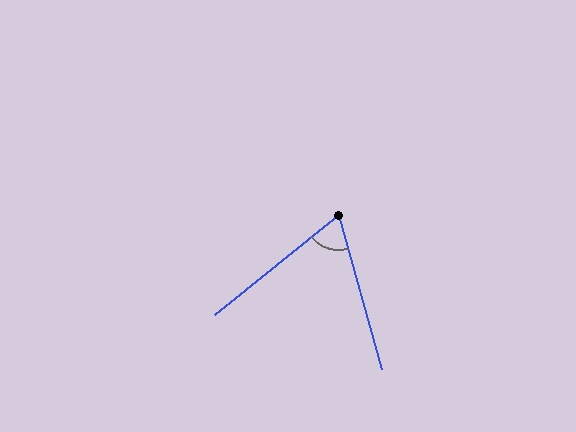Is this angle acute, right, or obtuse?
It is acute.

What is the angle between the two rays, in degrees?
Approximately 67 degrees.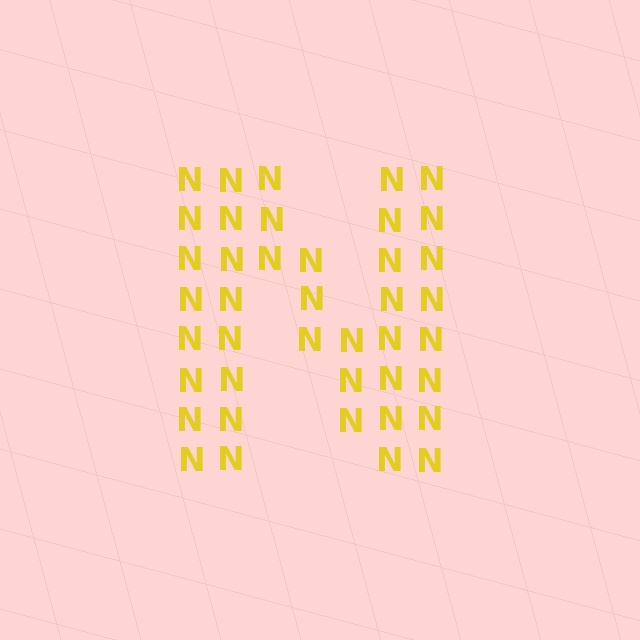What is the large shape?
The large shape is the letter N.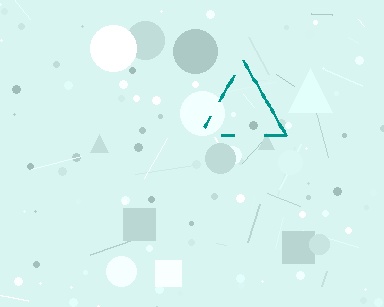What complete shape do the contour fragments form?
The contour fragments form a triangle.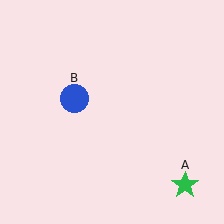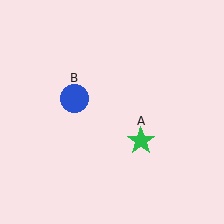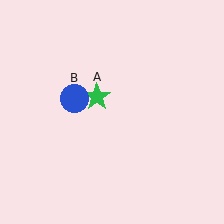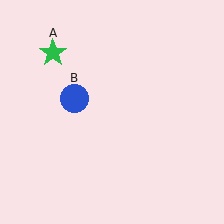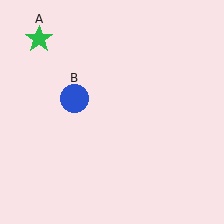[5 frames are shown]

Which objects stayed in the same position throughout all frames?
Blue circle (object B) remained stationary.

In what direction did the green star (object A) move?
The green star (object A) moved up and to the left.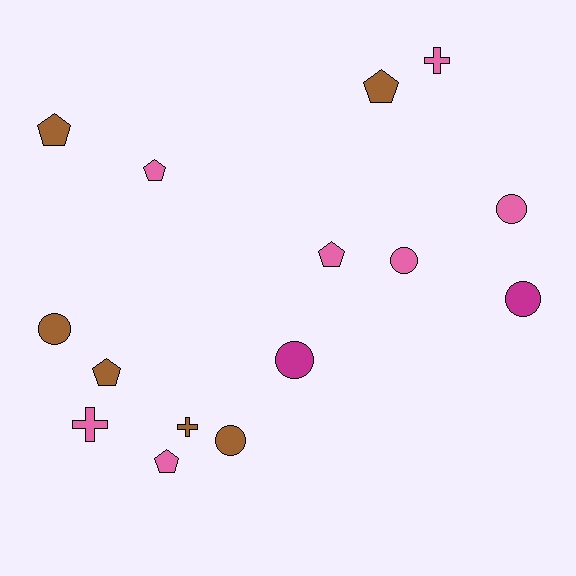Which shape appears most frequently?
Pentagon, with 6 objects.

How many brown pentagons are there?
There are 3 brown pentagons.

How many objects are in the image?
There are 15 objects.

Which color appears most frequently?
Pink, with 7 objects.